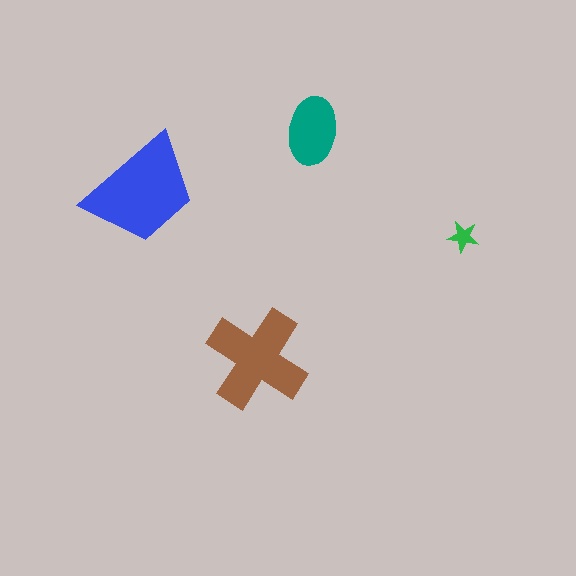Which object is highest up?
The teal ellipse is topmost.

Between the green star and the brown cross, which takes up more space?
The brown cross.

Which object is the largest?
The blue trapezoid.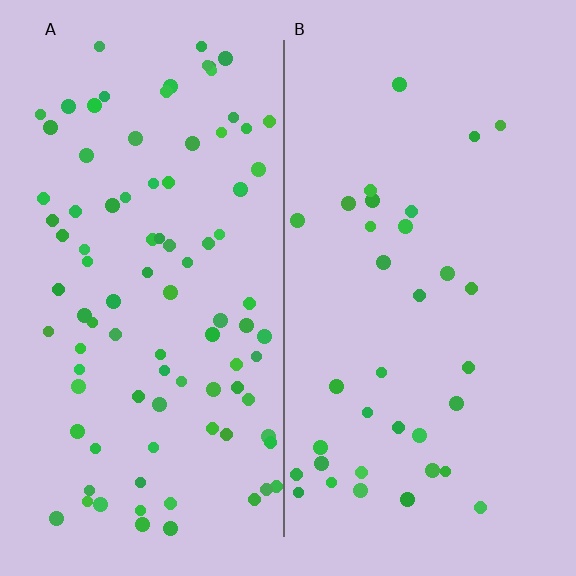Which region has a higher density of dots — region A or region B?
A (the left).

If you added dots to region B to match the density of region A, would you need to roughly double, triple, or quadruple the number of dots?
Approximately triple.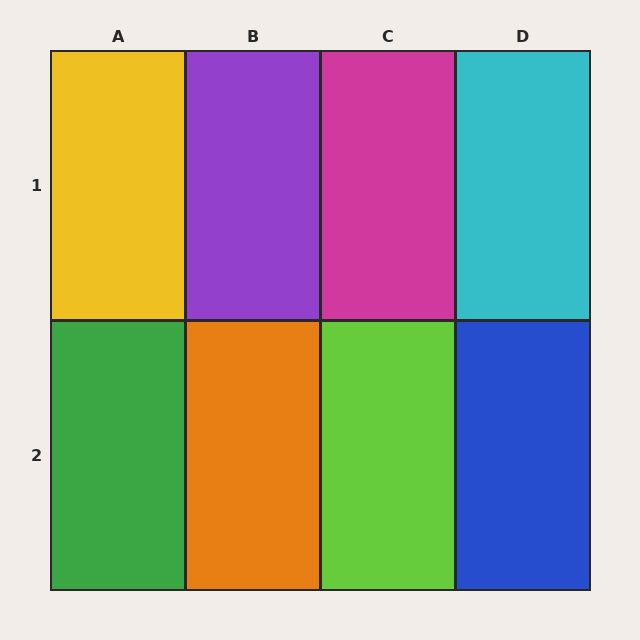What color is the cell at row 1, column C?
Magenta.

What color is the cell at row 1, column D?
Cyan.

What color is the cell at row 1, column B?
Purple.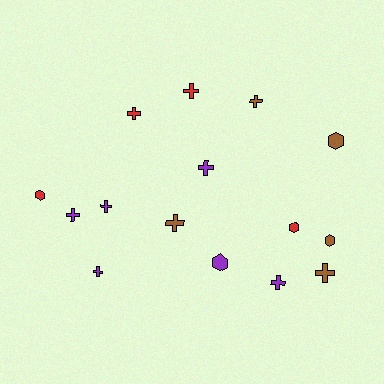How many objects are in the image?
There are 15 objects.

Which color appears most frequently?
Purple, with 6 objects.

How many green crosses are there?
There are no green crosses.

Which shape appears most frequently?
Cross, with 10 objects.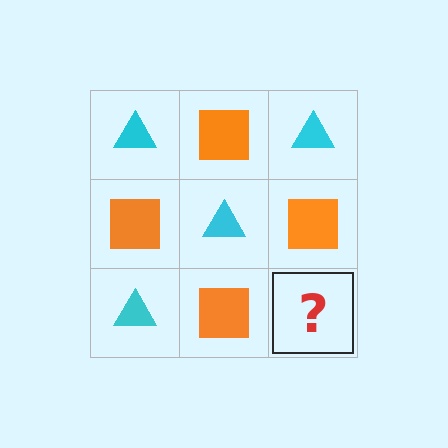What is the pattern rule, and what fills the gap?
The rule is that it alternates cyan triangle and orange square in a checkerboard pattern. The gap should be filled with a cyan triangle.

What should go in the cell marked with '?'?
The missing cell should contain a cyan triangle.